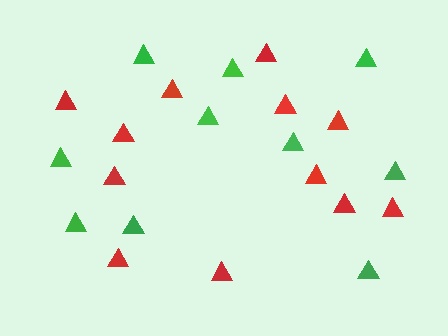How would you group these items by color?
There are 2 groups: one group of green triangles (10) and one group of red triangles (12).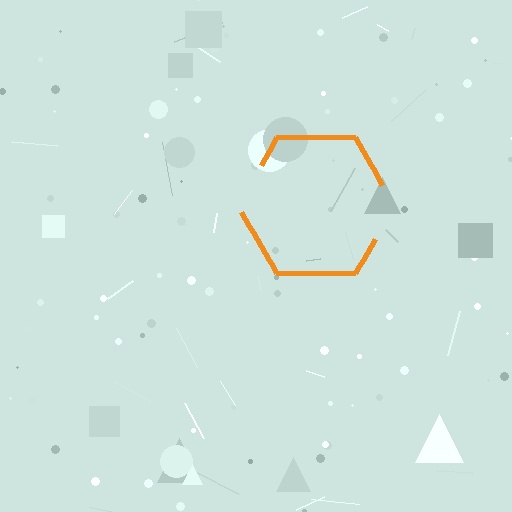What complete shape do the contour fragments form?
The contour fragments form a hexagon.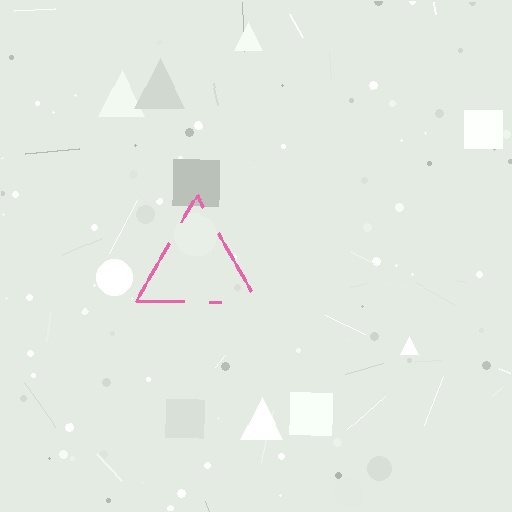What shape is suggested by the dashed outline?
The dashed outline suggests a triangle.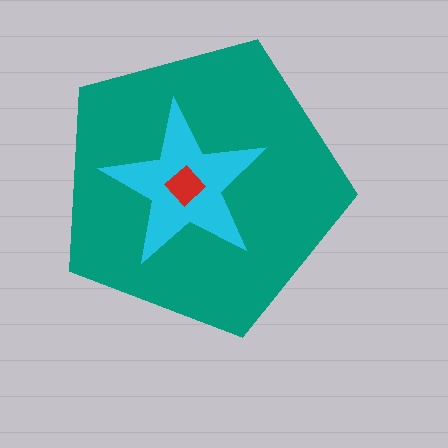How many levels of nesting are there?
3.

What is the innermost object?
The red diamond.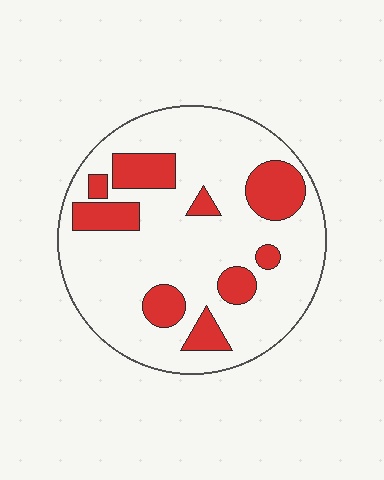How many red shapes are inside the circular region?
9.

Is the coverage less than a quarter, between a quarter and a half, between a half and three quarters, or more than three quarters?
Less than a quarter.